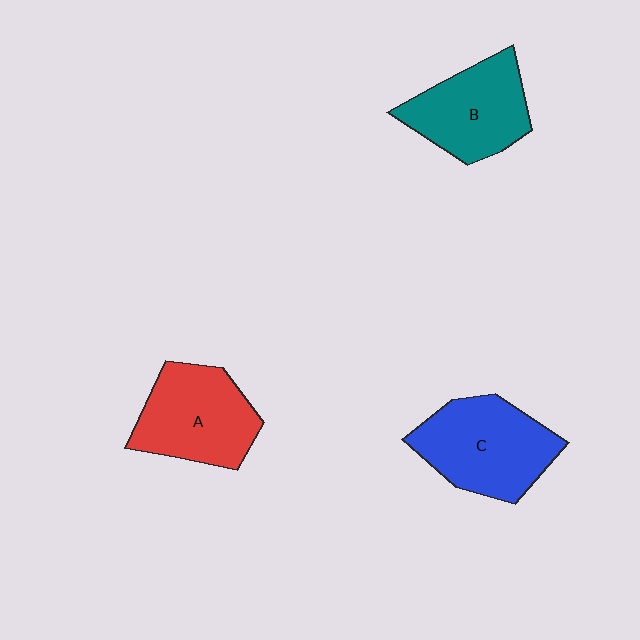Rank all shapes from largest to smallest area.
From largest to smallest: C (blue), A (red), B (teal).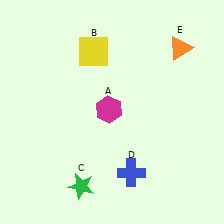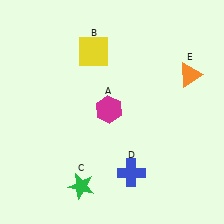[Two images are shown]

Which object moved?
The orange triangle (E) moved down.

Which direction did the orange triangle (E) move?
The orange triangle (E) moved down.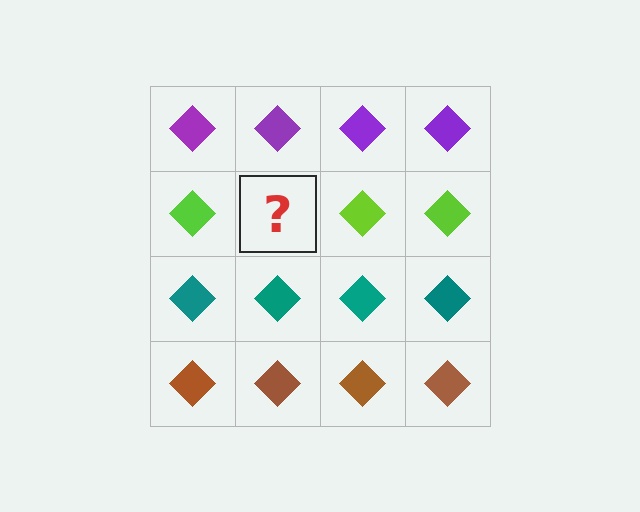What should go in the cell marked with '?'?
The missing cell should contain a lime diamond.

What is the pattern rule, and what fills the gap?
The rule is that each row has a consistent color. The gap should be filled with a lime diamond.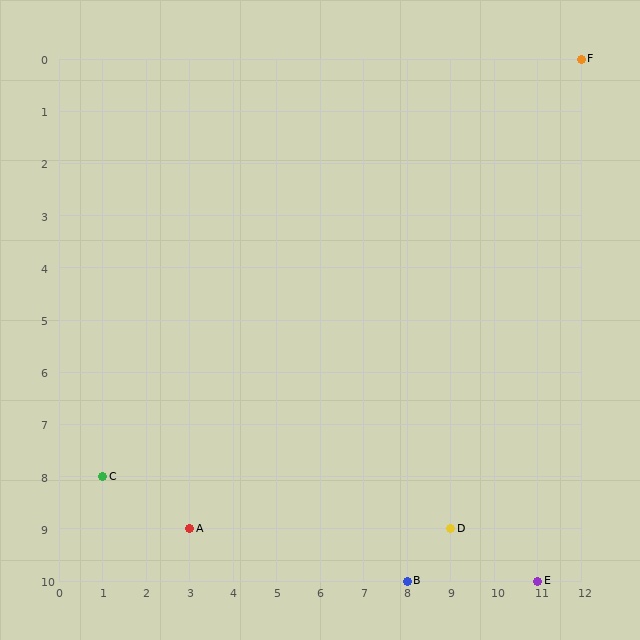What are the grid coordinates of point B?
Point B is at grid coordinates (8, 10).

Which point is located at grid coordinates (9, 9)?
Point D is at (9, 9).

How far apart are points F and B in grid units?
Points F and B are 4 columns and 10 rows apart (about 10.8 grid units diagonally).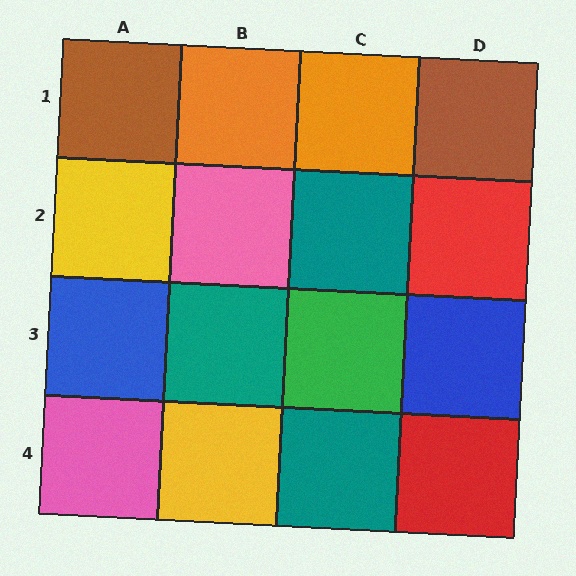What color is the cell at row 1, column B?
Orange.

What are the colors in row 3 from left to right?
Blue, teal, green, blue.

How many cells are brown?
2 cells are brown.